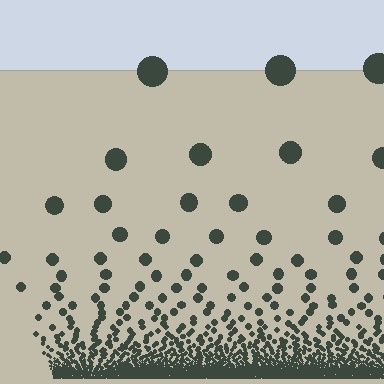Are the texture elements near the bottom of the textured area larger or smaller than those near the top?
Smaller. The gradient is inverted — elements near the bottom are smaller and denser.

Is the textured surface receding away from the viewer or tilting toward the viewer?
The surface appears to tilt toward the viewer. Texture elements get larger and sparser toward the top.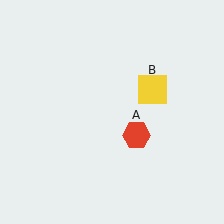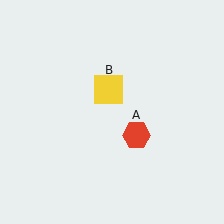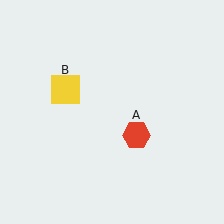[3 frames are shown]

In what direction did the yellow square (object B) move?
The yellow square (object B) moved left.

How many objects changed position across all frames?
1 object changed position: yellow square (object B).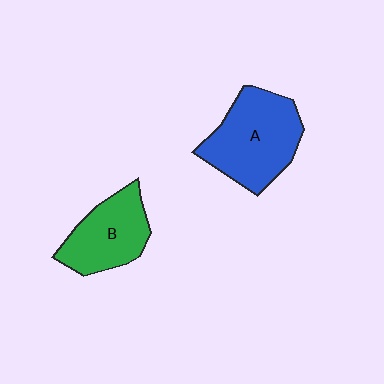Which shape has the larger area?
Shape A (blue).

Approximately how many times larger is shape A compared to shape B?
Approximately 1.3 times.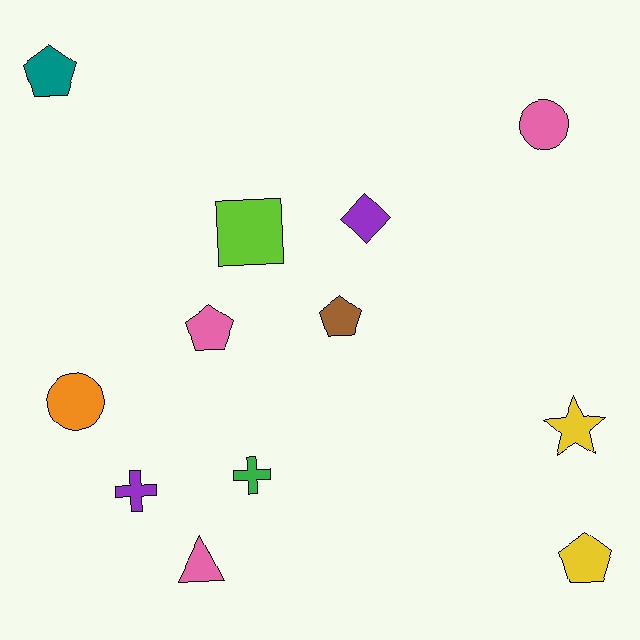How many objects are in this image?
There are 12 objects.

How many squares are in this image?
There is 1 square.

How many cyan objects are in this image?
There are no cyan objects.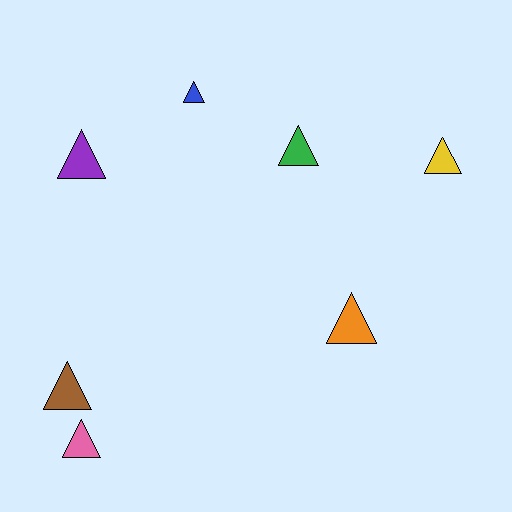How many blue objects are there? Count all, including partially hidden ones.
There is 1 blue object.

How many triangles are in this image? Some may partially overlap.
There are 7 triangles.